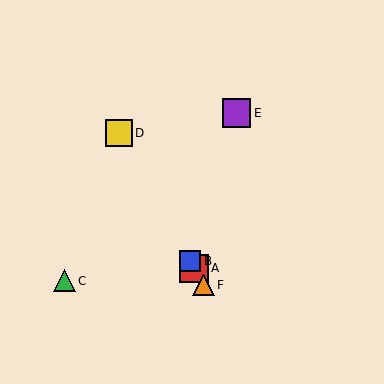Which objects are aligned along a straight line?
Objects A, B, D, F are aligned along a straight line.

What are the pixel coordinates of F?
Object F is at (203, 285).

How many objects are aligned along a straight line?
4 objects (A, B, D, F) are aligned along a straight line.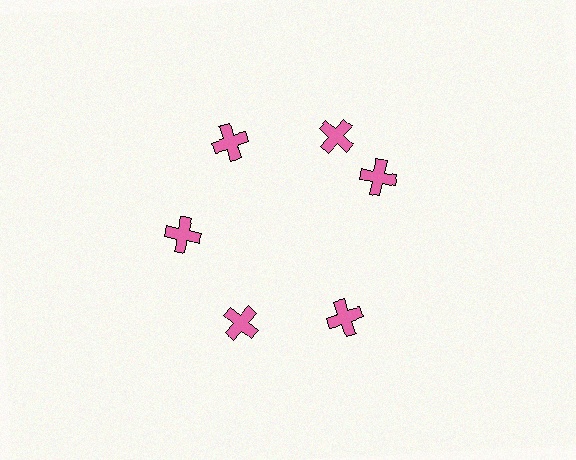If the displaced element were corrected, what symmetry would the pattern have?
It would have 6-fold rotational symmetry — the pattern would map onto itself every 60 degrees.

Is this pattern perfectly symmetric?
No. The 6 pink crosses are arranged in a ring, but one element near the 3 o'clock position is rotated out of alignment along the ring, breaking the 6-fold rotational symmetry.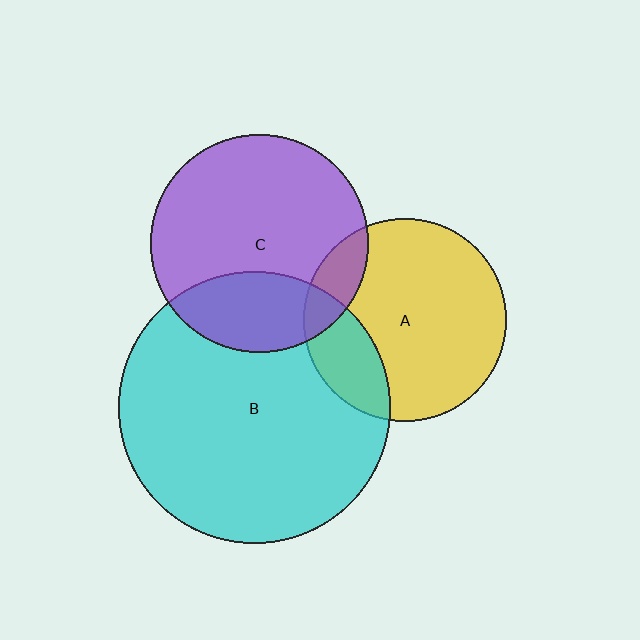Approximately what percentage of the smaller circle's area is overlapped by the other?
Approximately 15%.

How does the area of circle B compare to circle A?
Approximately 1.8 times.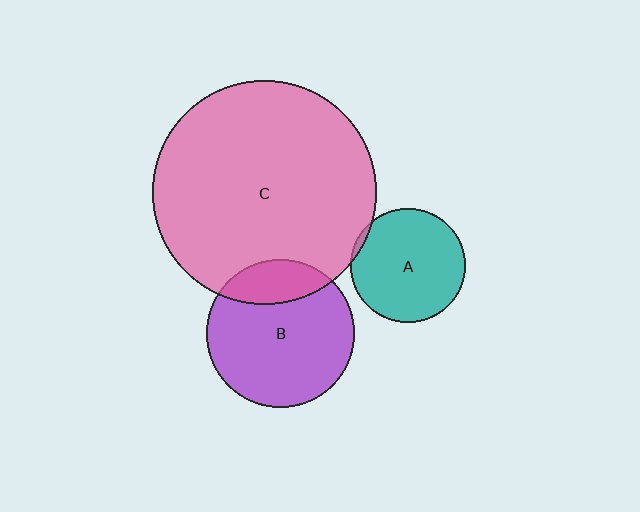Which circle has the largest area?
Circle C (pink).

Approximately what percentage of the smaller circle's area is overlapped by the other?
Approximately 20%.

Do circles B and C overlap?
Yes.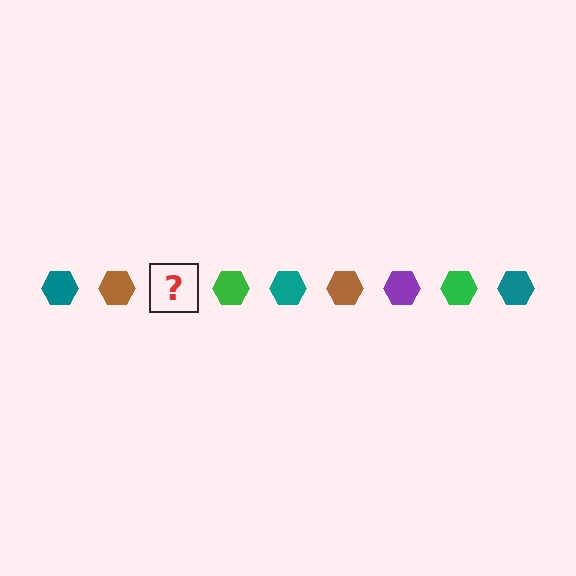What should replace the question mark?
The question mark should be replaced with a purple hexagon.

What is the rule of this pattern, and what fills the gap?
The rule is that the pattern cycles through teal, brown, purple, green hexagons. The gap should be filled with a purple hexagon.